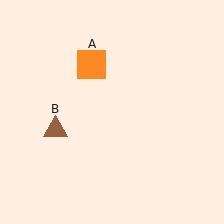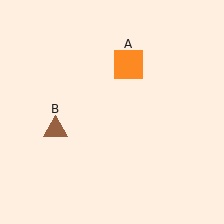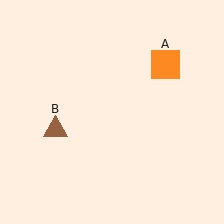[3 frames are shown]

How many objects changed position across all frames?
1 object changed position: orange square (object A).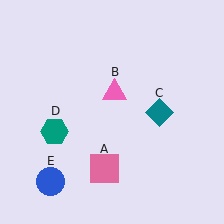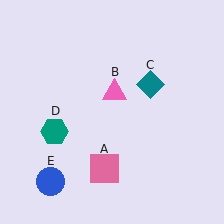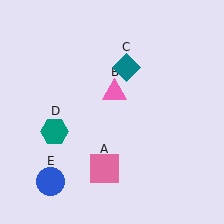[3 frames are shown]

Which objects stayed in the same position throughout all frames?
Pink square (object A) and pink triangle (object B) and teal hexagon (object D) and blue circle (object E) remained stationary.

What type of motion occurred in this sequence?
The teal diamond (object C) rotated counterclockwise around the center of the scene.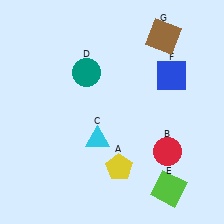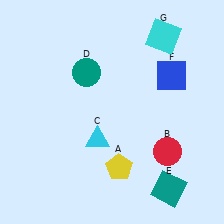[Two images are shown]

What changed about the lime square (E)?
In Image 1, E is lime. In Image 2, it changed to teal.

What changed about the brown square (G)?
In Image 1, G is brown. In Image 2, it changed to cyan.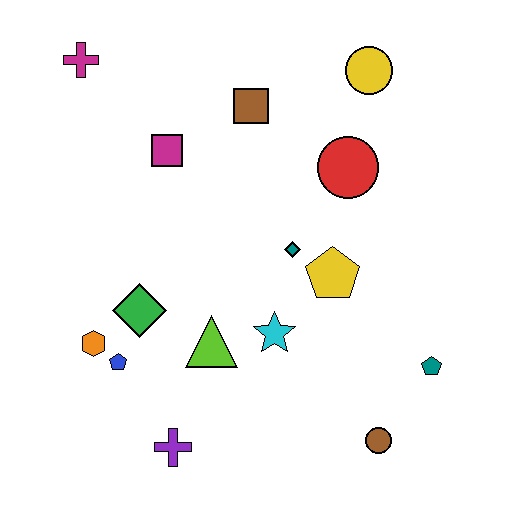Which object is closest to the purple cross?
The blue pentagon is closest to the purple cross.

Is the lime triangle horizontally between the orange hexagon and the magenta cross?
No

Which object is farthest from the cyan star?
The magenta cross is farthest from the cyan star.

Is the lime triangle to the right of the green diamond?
Yes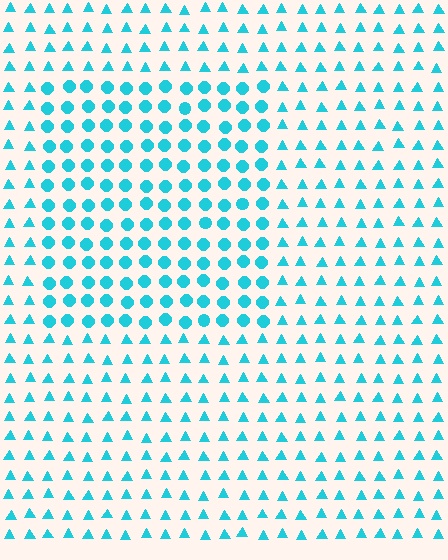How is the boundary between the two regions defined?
The boundary is defined by a change in element shape: circles inside vs. triangles outside. All elements share the same color and spacing.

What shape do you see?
I see a rectangle.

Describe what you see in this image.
The image is filled with small cyan elements arranged in a uniform grid. A rectangle-shaped region contains circles, while the surrounding area contains triangles. The boundary is defined purely by the change in element shape.